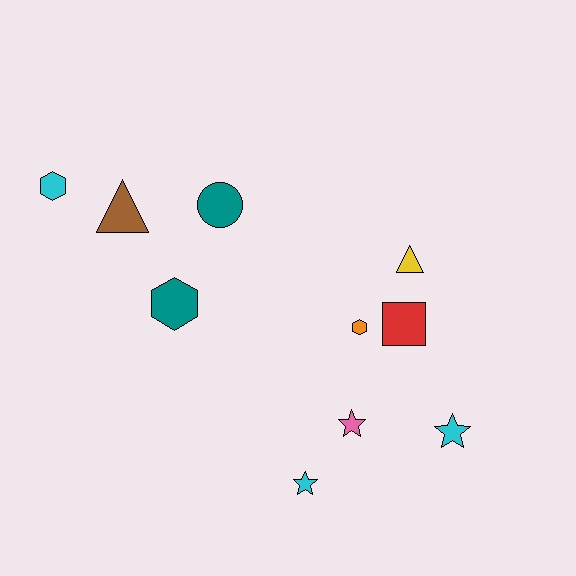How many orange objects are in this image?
There is 1 orange object.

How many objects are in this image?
There are 10 objects.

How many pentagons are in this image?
There are no pentagons.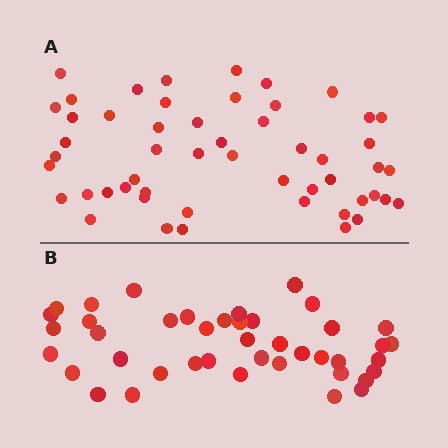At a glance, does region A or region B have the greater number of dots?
Region A (the top region) has more dots.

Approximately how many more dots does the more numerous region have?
Region A has roughly 10 or so more dots than region B.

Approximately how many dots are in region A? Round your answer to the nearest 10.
About 50 dots. (The exact count is 52, which rounds to 50.)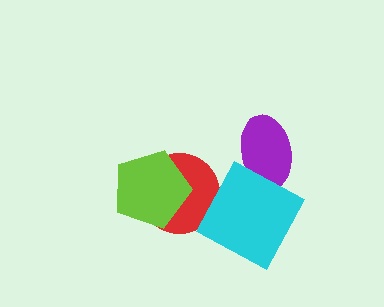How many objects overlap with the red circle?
1 object overlaps with the red circle.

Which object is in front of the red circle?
The lime pentagon is in front of the red circle.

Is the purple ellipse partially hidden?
Yes, it is partially covered by another shape.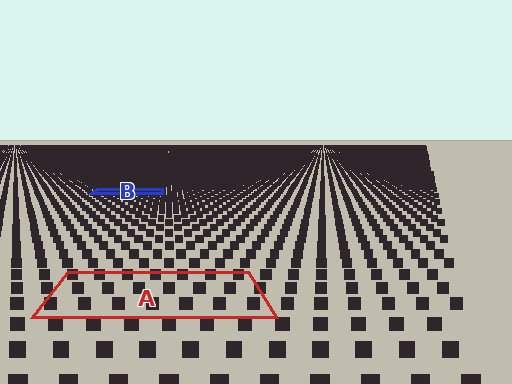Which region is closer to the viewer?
Region A is closer. The texture elements there are larger and more spread out.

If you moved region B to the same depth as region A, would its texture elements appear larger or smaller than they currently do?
They would appear larger. At a closer depth, the same texture elements are projected at a bigger on-screen size.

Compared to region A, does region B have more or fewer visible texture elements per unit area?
Region B has more texture elements per unit area — they are packed more densely because it is farther away.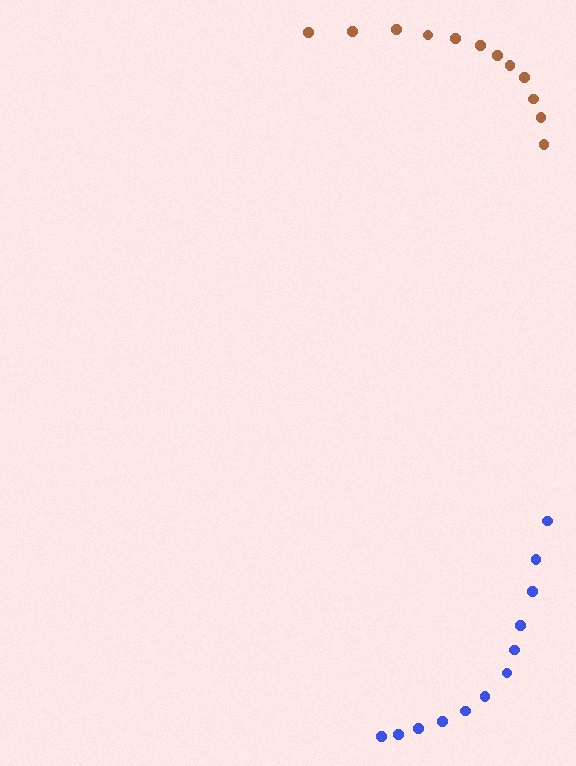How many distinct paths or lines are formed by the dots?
There are 2 distinct paths.